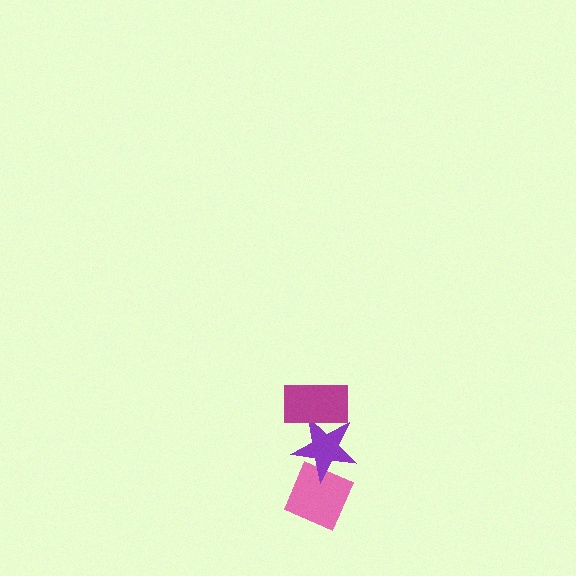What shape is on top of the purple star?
The magenta rectangle is on top of the purple star.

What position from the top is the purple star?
The purple star is 2nd from the top.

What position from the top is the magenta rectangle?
The magenta rectangle is 1st from the top.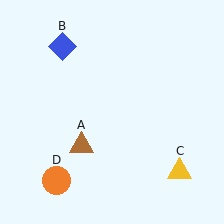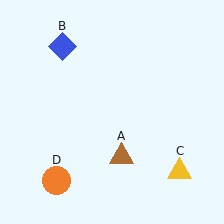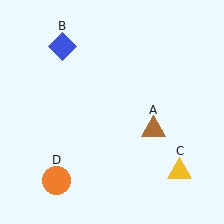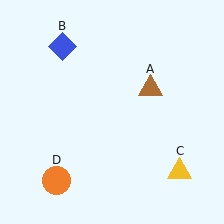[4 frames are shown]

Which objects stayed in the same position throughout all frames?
Blue diamond (object B) and yellow triangle (object C) and orange circle (object D) remained stationary.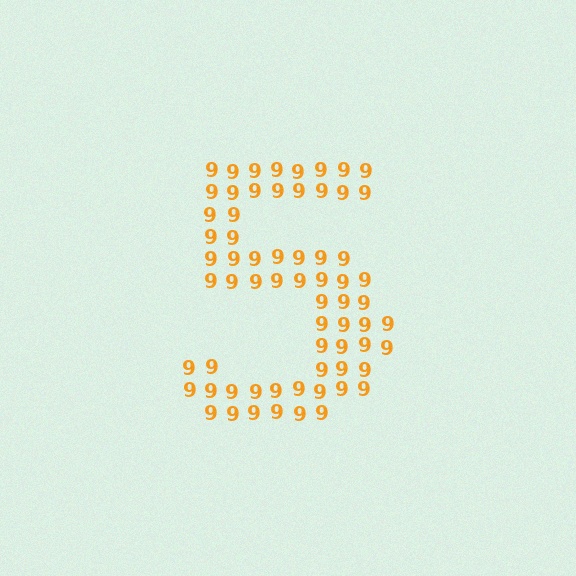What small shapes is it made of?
It is made of small digit 9's.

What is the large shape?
The large shape is the digit 5.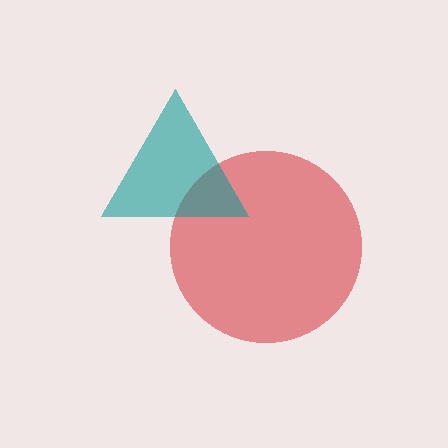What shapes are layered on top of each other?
The layered shapes are: a red circle, a teal triangle.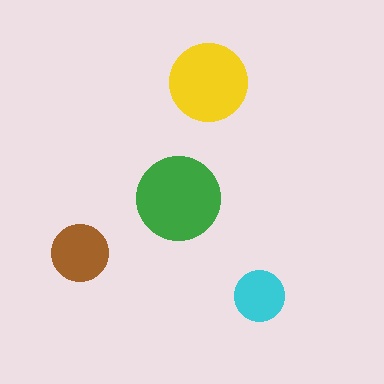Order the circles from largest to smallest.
the green one, the yellow one, the brown one, the cyan one.